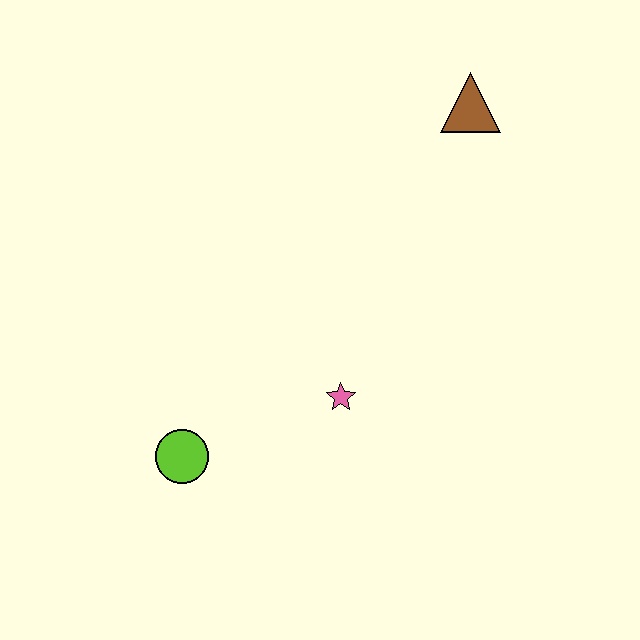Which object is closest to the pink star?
The lime circle is closest to the pink star.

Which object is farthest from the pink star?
The brown triangle is farthest from the pink star.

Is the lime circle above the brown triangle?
No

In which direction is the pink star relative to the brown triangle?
The pink star is below the brown triangle.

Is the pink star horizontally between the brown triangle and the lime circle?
Yes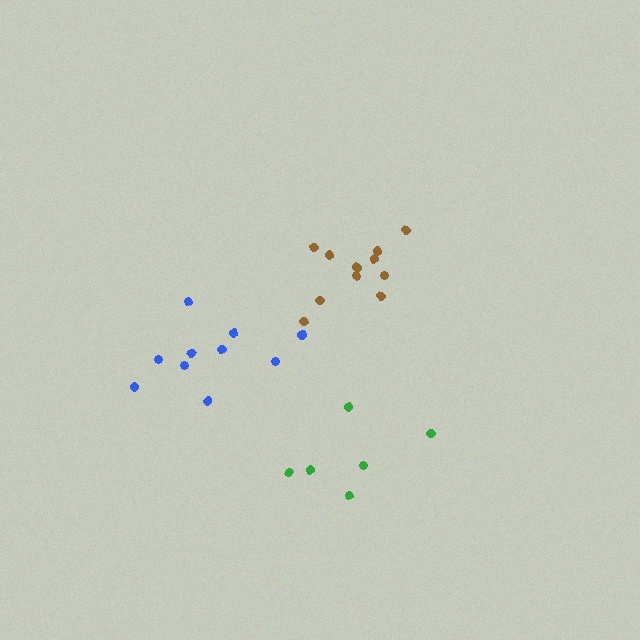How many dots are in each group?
Group 1: 11 dots, Group 2: 10 dots, Group 3: 6 dots (27 total).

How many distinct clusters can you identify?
There are 3 distinct clusters.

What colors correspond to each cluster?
The clusters are colored: brown, blue, green.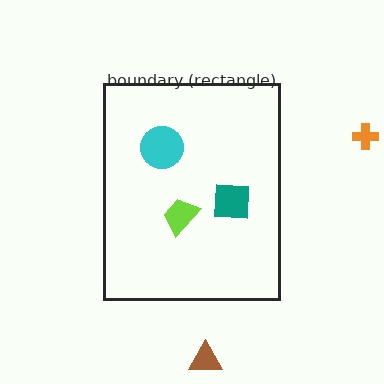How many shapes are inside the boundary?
3 inside, 2 outside.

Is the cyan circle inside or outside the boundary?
Inside.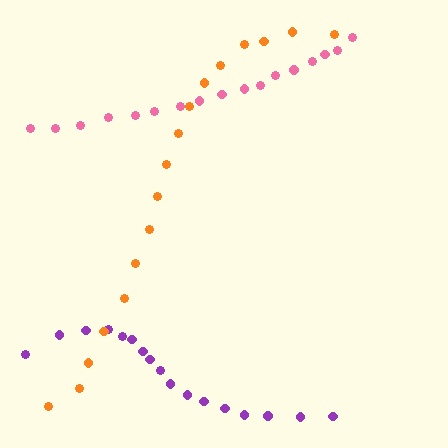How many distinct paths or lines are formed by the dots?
There are 3 distinct paths.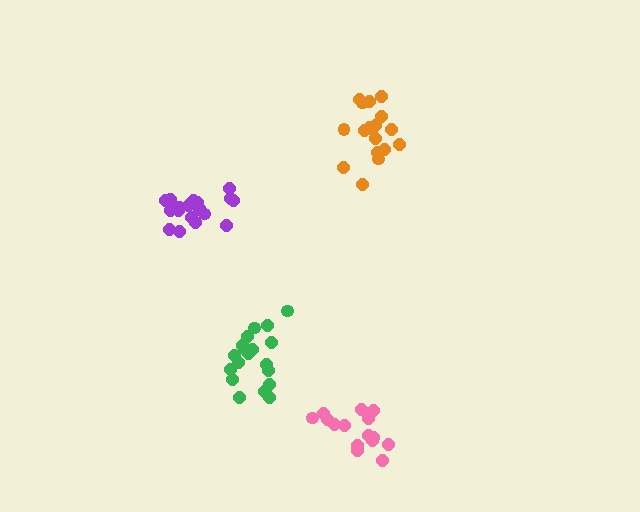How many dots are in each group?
Group 1: 15 dots, Group 2: 18 dots, Group 3: 19 dots, Group 4: 18 dots (70 total).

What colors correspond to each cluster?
The clusters are colored: pink, orange, green, purple.